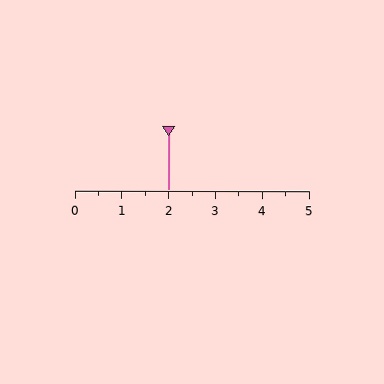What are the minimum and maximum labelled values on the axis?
The axis runs from 0 to 5.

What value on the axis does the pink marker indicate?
The marker indicates approximately 2.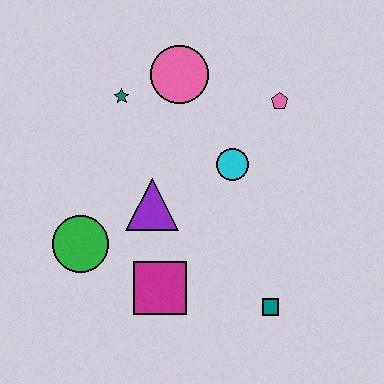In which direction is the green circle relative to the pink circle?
The green circle is below the pink circle.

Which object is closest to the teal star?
The pink circle is closest to the teal star.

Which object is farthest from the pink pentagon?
The green circle is farthest from the pink pentagon.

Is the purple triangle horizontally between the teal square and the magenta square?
No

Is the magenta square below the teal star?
Yes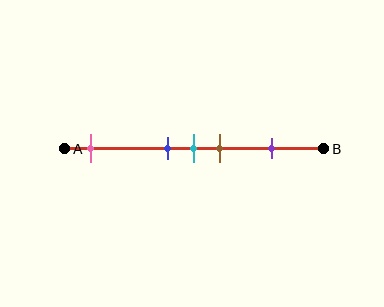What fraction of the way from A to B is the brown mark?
The brown mark is approximately 60% (0.6) of the way from A to B.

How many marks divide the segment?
There are 5 marks dividing the segment.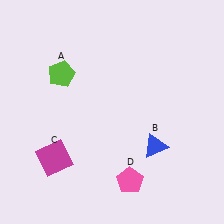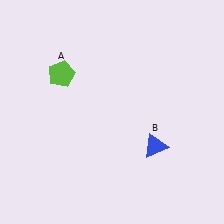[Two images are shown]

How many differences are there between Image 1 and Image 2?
There are 2 differences between the two images.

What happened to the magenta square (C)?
The magenta square (C) was removed in Image 2. It was in the bottom-left area of Image 1.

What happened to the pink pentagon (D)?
The pink pentagon (D) was removed in Image 2. It was in the bottom-right area of Image 1.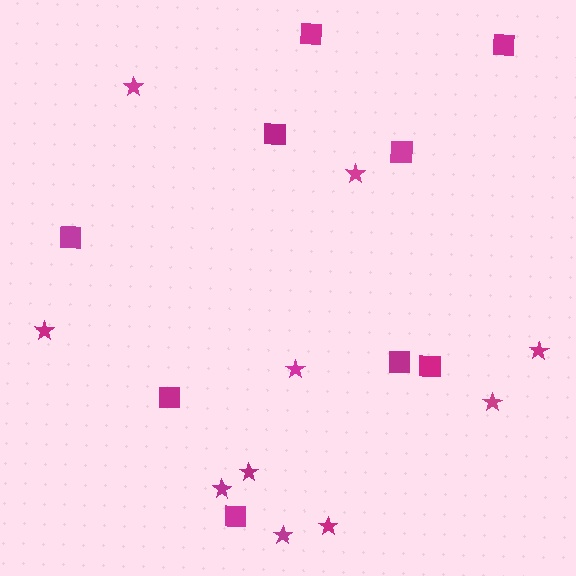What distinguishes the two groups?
There are 2 groups: one group of squares (9) and one group of stars (10).